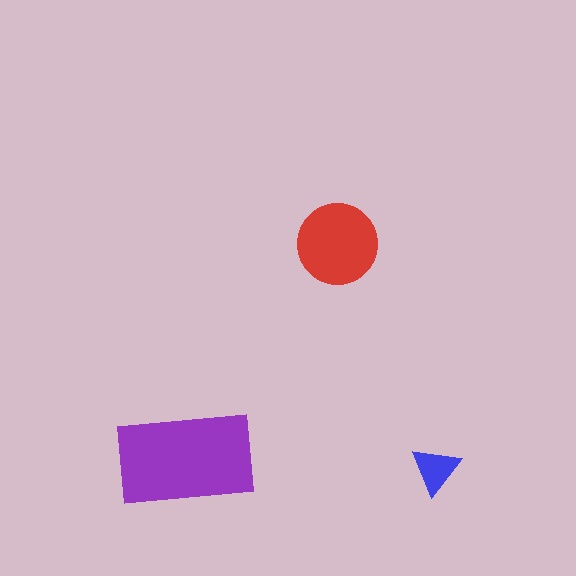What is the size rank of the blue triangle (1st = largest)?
3rd.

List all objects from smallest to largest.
The blue triangle, the red circle, the purple rectangle.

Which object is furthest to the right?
The blue triangle is rightmost.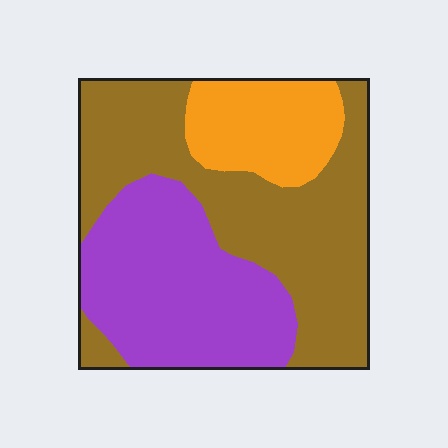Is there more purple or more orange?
Purple.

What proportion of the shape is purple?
Purple takes up between a quarter and a half of the shape.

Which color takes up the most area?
Brown, at roughly 50%.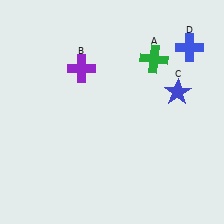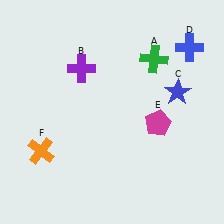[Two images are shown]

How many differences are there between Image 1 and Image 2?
There are 2 differences between the two images.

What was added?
A magenta pentagon (E), an orange cross (F) were added in Image 2.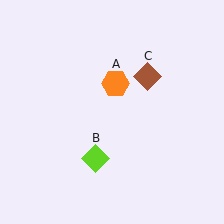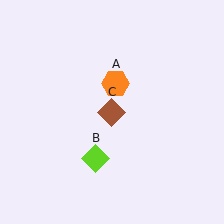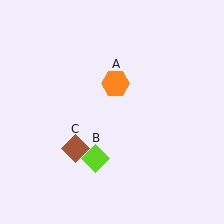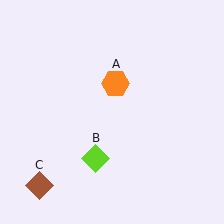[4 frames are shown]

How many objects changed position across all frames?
1 object changed position: brown diamond (object C).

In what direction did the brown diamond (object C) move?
The brown diamond (object C) moved down and to the left.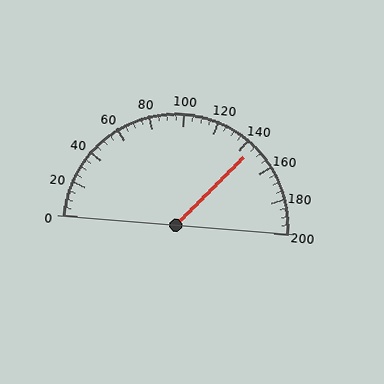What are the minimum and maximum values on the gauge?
The gauge ranges from 0 to 200.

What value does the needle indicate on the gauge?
The needle indicates approximately 145.